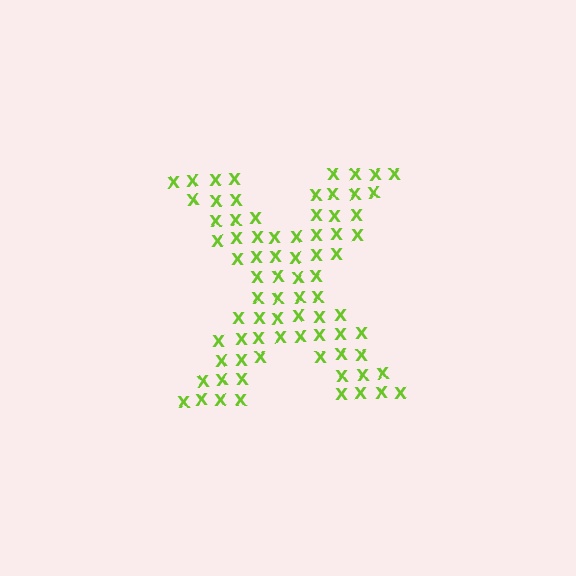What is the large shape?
The large shape is the letter X.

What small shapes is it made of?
It is made of small letter X's.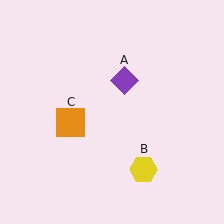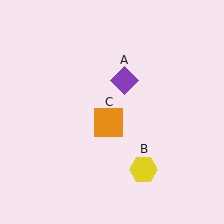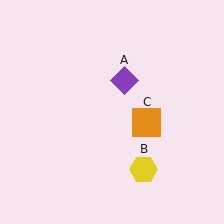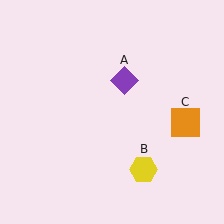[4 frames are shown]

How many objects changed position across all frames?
1 object changed position: orange square (object C).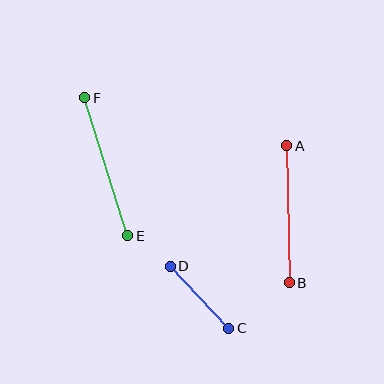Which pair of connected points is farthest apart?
Points E and F are farthest apart.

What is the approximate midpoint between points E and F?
The midpoint is at approximately (106, 167) pixels.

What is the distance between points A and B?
The distance is approximately 137 pixels.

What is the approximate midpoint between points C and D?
The midpoint is at approximately (200, 297) pixels.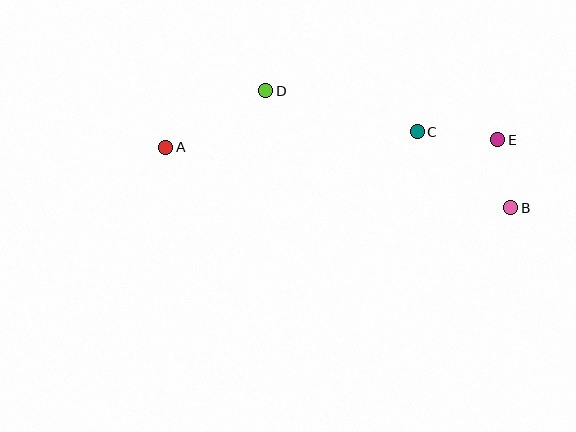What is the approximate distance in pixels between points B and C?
The distance between B and C is approximately 120 pixels.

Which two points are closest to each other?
Points B and E are closest to each other.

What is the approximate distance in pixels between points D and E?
The distance between D and E is approximately 237 pixels.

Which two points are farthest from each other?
Points A and B are farthest from each other.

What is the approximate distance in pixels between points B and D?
The distance between B and D is approximately 271 pixels.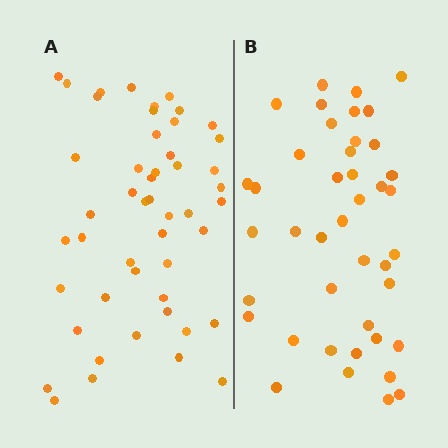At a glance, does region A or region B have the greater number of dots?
Region A (the left region) has more dots.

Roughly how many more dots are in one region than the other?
Region A has roughly 8 or so more dots than region B.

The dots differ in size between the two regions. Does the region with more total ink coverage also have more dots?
No. Region B has more total ink coverage because its dots are larger, but region A actually contains more individual dots. Total area can be misleading — the number of items is what matters here.